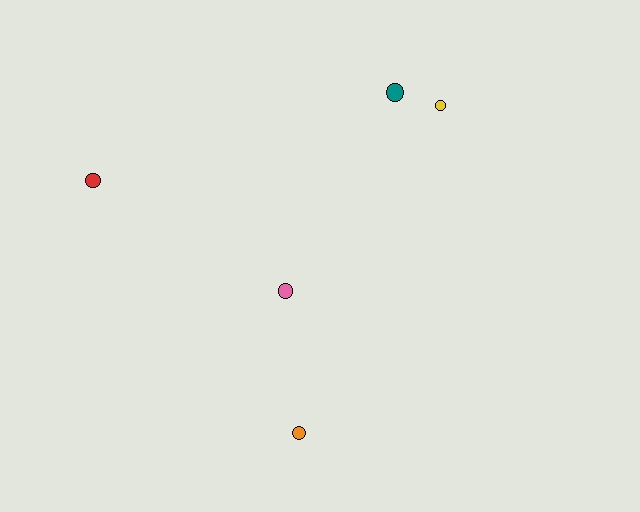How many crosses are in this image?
There are no crosses.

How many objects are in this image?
There are 5 objects.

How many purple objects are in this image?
There are no purple objects.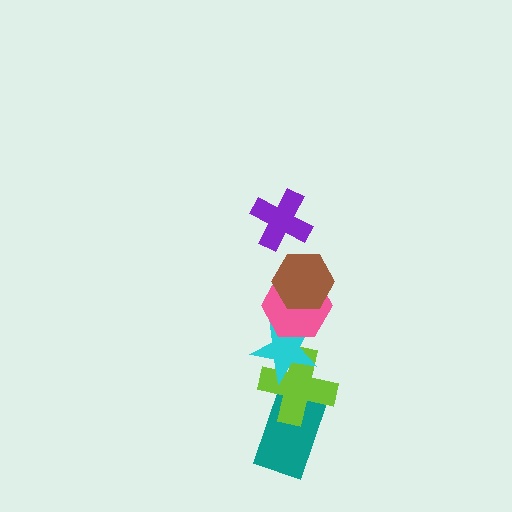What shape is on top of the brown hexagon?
The purple cross is on top of the brown hexagon.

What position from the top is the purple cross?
The purple cross is 1st from the top.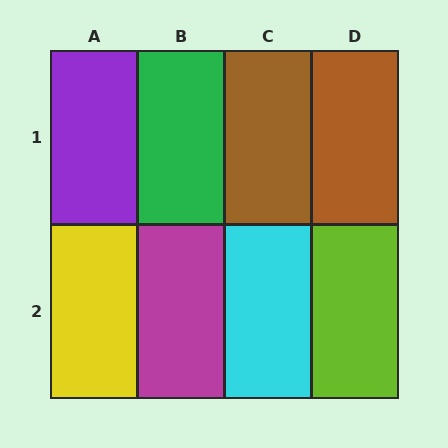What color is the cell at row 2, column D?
Lime.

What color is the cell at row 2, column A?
Yellow.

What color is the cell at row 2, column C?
Cyan.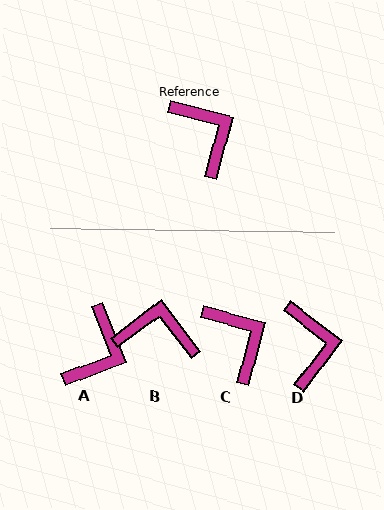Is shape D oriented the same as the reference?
No, it is off by about 22 degrees.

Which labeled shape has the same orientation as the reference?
C.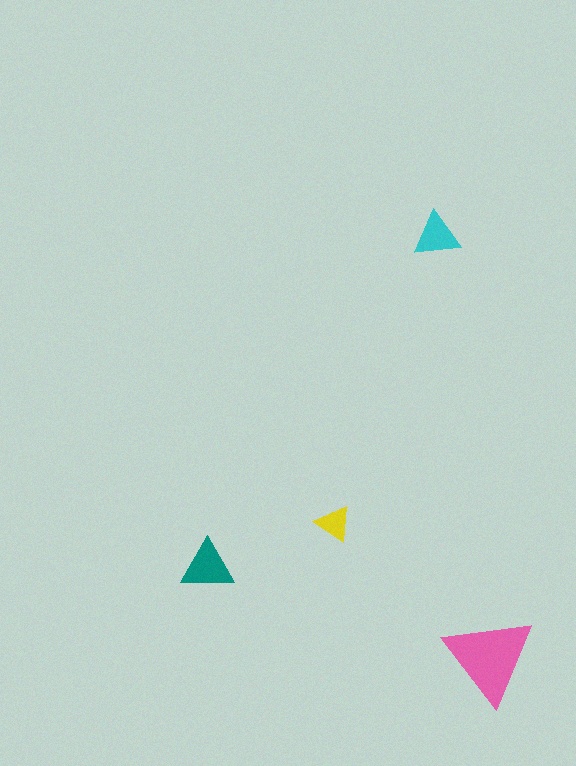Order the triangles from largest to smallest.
the pink one, the teal one, the cyan one, the yellow one.